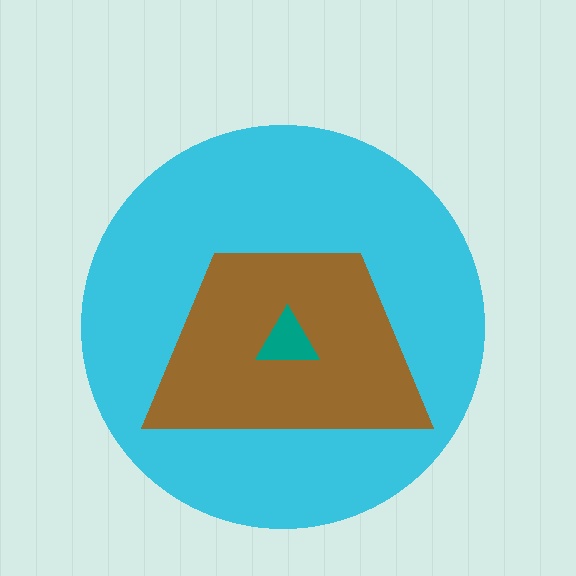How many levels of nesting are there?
3.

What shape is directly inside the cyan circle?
The brown trapezoid.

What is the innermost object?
The teal triangle.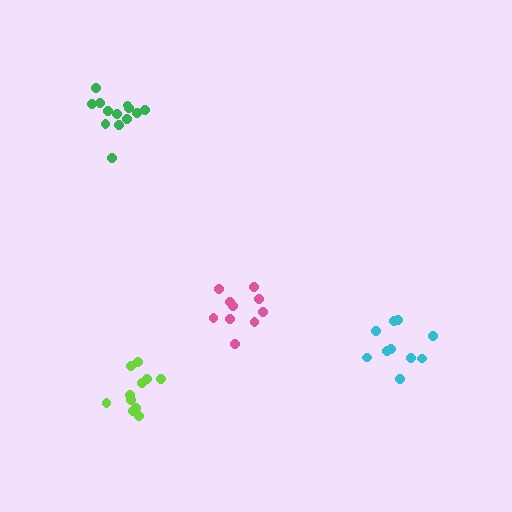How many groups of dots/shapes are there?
There are 4 groups.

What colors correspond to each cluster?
The clusters are colored: cyan, pink, lime, green.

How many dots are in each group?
Group 1: 10 dots, Group 2: 10 dots, Group 3: 11 dots, Group 4: 13 dots (44 total).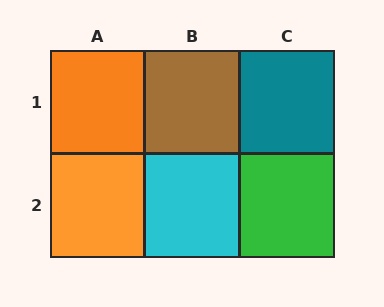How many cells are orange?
2 cells are orange.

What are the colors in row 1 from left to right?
Orange, brown, teal.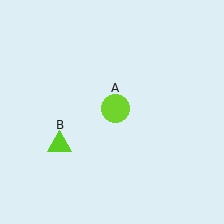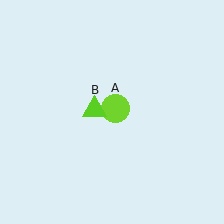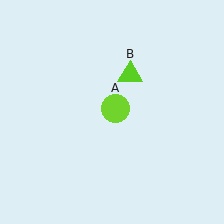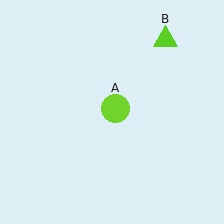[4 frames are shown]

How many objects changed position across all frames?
1 object changed position: lime triangle (object B).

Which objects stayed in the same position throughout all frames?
Lime circle (object A) remained stationary.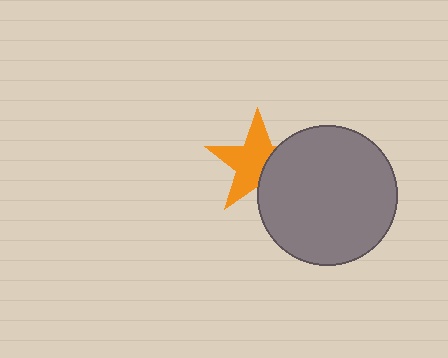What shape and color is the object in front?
The object in front is a gray circle.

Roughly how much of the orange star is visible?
About half of it is visible (roughly 64%).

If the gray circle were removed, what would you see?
You would see the complete orange star.